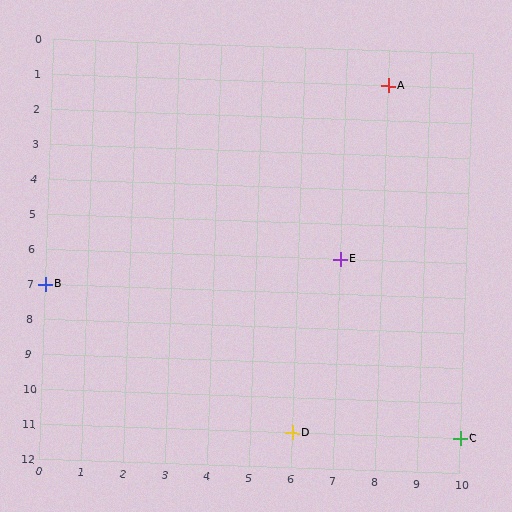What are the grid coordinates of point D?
Point D is at grid coordinates (6, 11).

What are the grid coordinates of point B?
Point B is at grid coordinates (0, 7).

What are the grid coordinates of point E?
Point E is at grid coordinates (7, 6).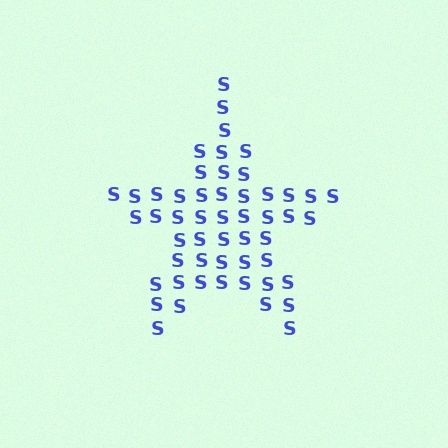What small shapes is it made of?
It is made of small letter S's.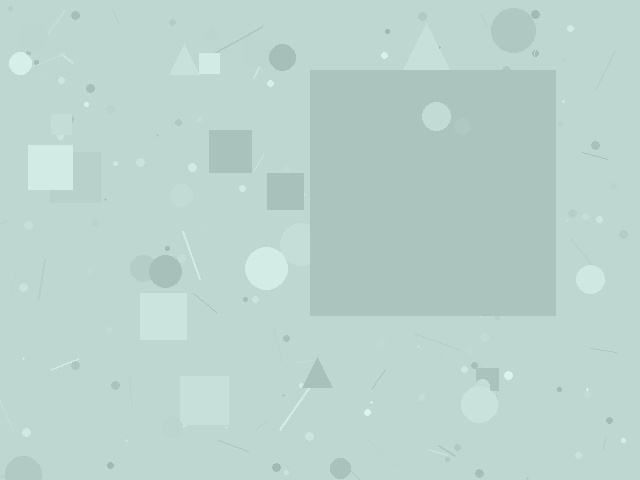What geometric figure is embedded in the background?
A square is embedded in the background.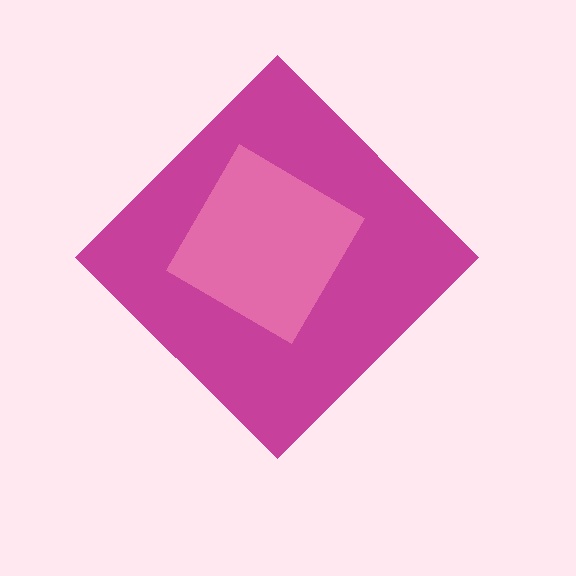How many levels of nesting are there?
2.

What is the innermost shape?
The pink diamond.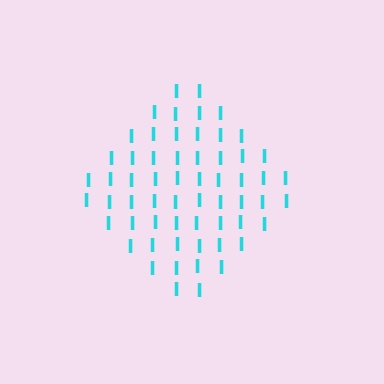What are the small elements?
The small elements are letter I's.